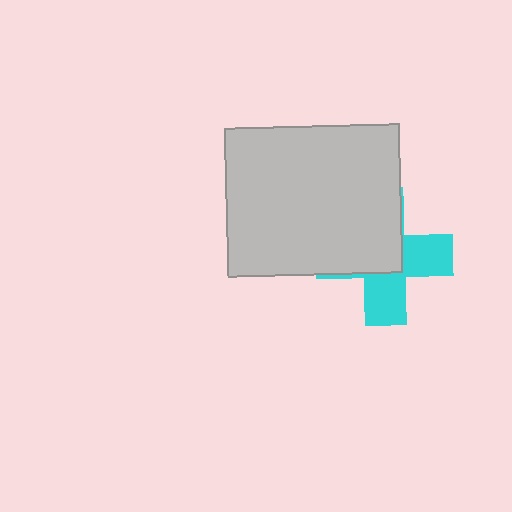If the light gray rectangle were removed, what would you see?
You would see the complete cyan cross.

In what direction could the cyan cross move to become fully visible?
The cyan cross could move toward the lower-right. That would shift it out from behind the light gray rectangle entirely.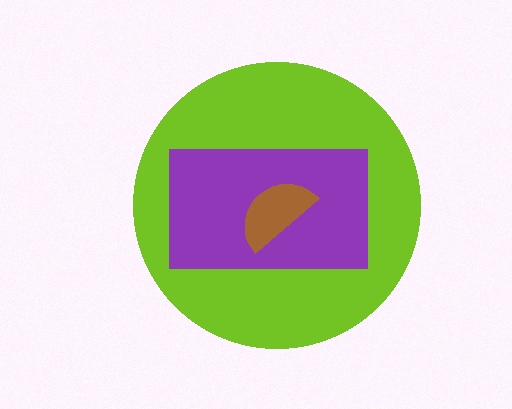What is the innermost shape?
The brown semicircle.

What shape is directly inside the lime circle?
The purple rectangle.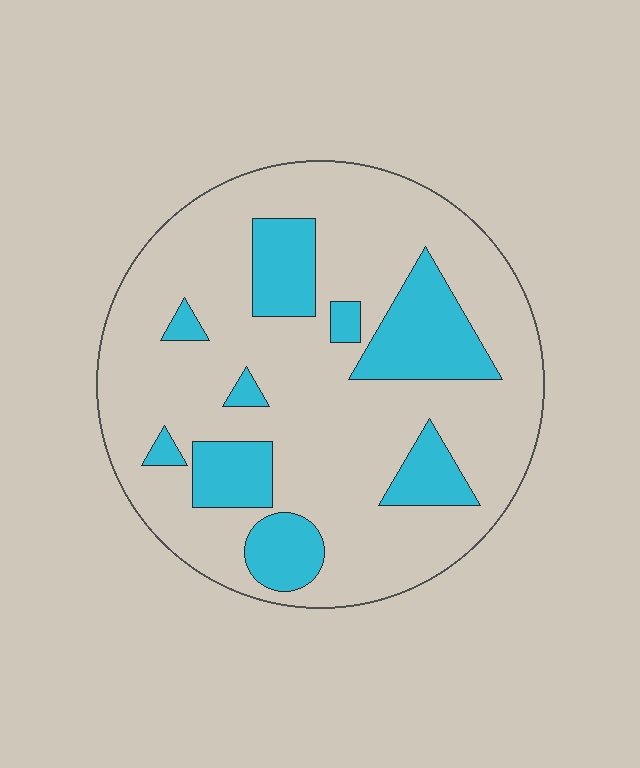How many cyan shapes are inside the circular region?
9.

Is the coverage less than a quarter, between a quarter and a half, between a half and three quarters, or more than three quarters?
Less than a quarter.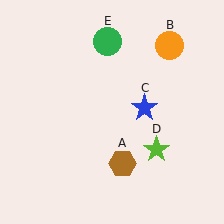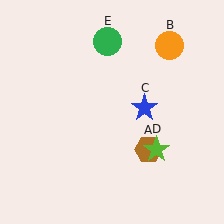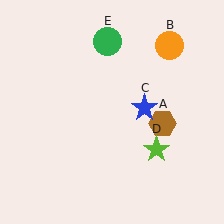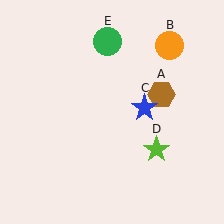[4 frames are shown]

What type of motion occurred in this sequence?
The brown hexagon (object A) rotated counterclockwise around the center of the scene.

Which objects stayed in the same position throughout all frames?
Orange circle (object B) and blue star (object C) and lime star (object D) and green circle (object E) remained stationary.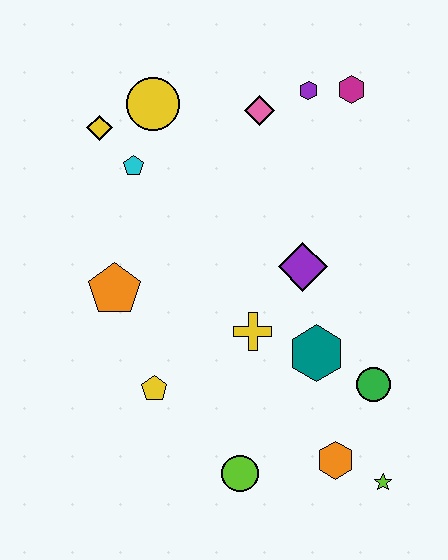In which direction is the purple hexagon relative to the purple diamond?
The purple hexagon is above the purple diamond.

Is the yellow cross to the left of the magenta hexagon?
Yes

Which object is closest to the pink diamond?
The purple hexagon is closest to the pink diamond.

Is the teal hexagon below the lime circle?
No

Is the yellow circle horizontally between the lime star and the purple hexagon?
No